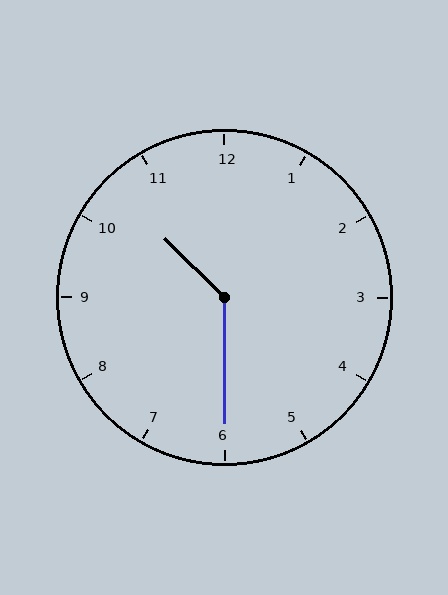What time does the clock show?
10:30.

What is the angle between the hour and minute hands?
Approximately 135 degrees.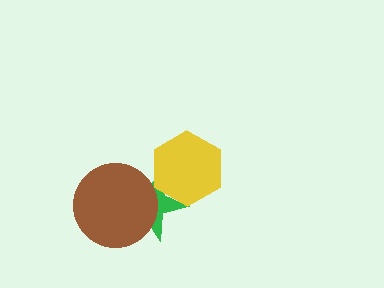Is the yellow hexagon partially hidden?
No, no other shape covers it.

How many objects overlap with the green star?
2 objects overlap with the green star.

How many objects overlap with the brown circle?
1 object overlaps with the brown circle.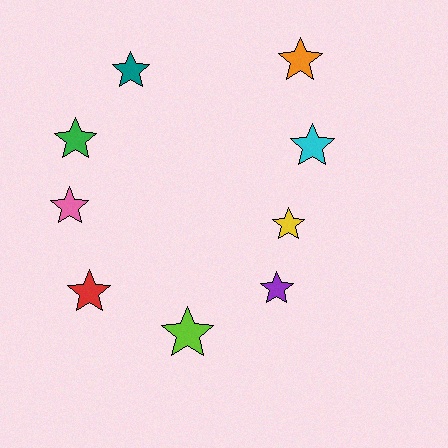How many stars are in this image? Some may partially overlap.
There are 9 stars.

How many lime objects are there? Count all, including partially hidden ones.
There is 1 lime object.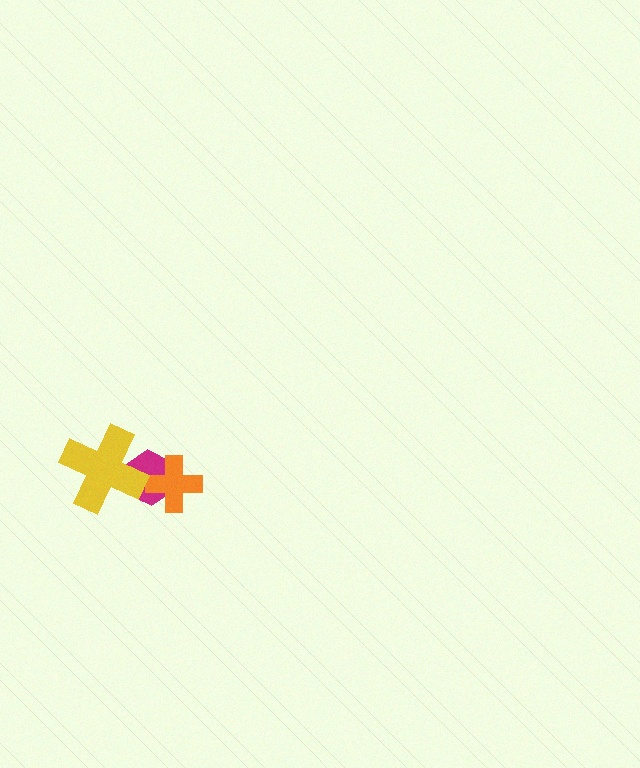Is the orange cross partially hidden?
No, no other shape covers it.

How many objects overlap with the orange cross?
1 object overlaps with the orange cross.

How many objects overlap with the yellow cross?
1 object overlaps with the yellow cross.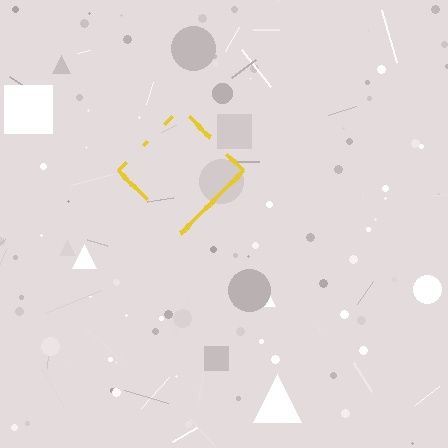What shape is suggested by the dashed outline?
The dashed outline suggests a diamond.